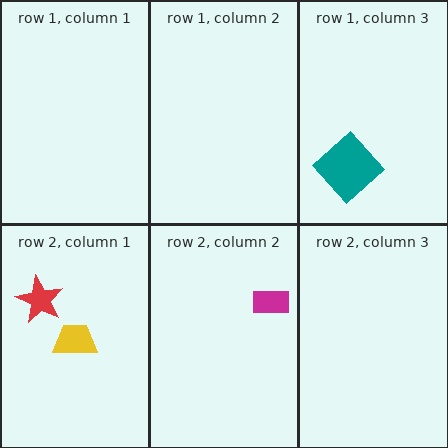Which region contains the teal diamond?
The row 1, column 3 region.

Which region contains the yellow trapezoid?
The row 2, column 1 region.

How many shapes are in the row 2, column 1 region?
2.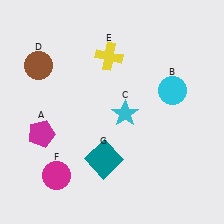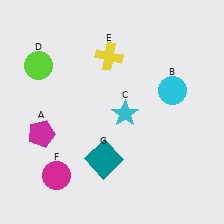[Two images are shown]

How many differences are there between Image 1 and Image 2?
There is 1 difference between the two images.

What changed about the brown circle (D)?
In Image 1, D is brown. In Image 2, it changed to lime.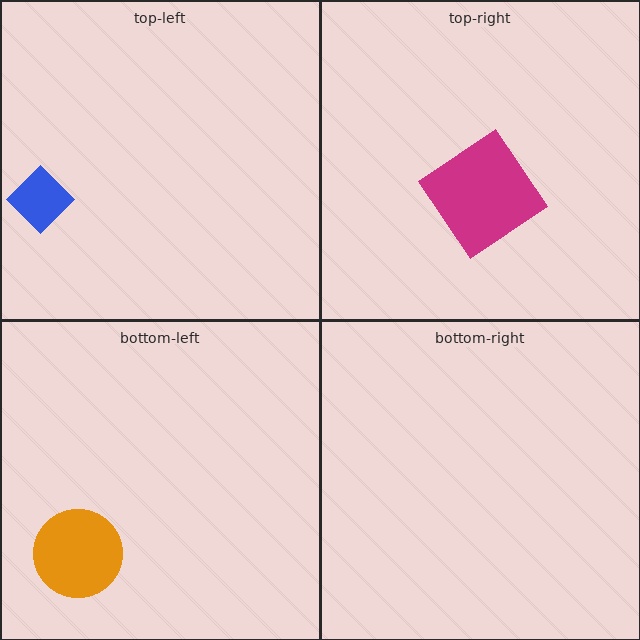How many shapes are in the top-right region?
1.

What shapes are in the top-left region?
The blue diamond.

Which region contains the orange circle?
The bottom-left region.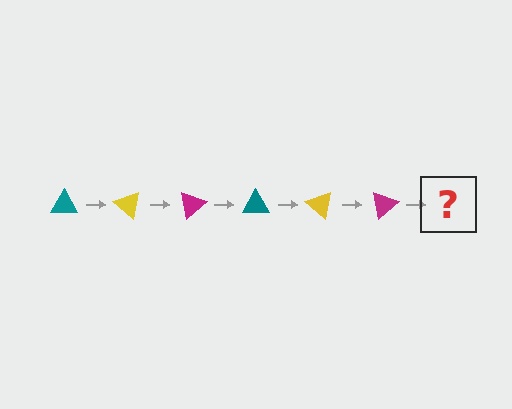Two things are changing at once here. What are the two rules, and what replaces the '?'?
The two rules are that it rotates 40 degrees each step and the color cycles through teal, yellow, and magenta. The '?' should be a teal triangle, rotated 240 degrees from the start.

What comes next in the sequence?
The next element should be a teal triangle, rotated 240 degrees from the start.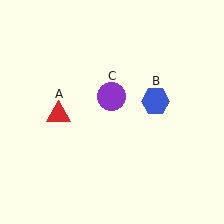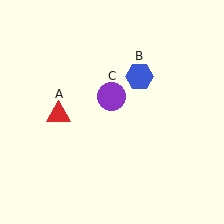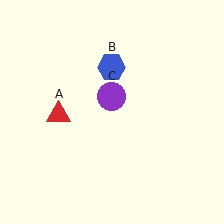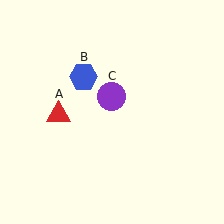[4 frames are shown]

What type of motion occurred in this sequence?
The blue hexagon (object B) rotated counterclockwise around the center of the scene.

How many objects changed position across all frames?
1 object changed position: blue hexagon (object B).